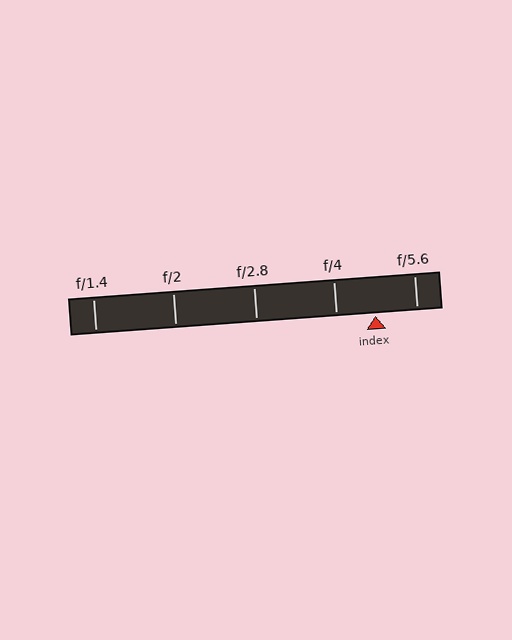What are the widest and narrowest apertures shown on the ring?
The widest aperture shown is f/1.4 and the narrowest is f/5.6.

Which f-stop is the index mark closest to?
The index mark is closest to f/4.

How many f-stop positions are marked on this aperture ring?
There are 5 f-stop positions marked.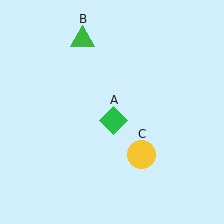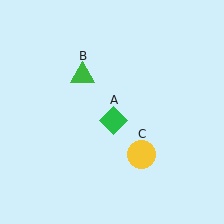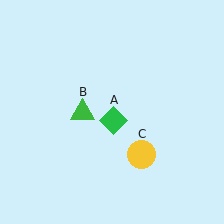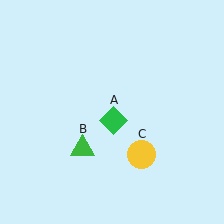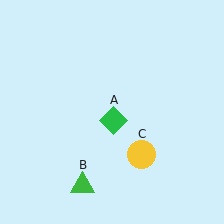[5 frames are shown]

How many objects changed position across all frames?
1 object changed position: green triangle (object B).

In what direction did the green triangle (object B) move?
The green triangle (object B) moved down.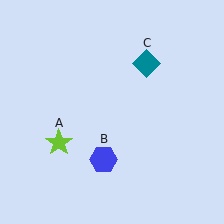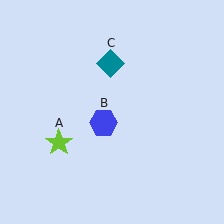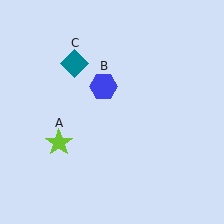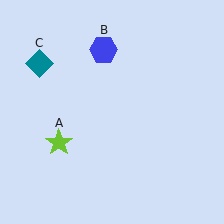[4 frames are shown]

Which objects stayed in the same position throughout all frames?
Lime star (object A) remained stationary.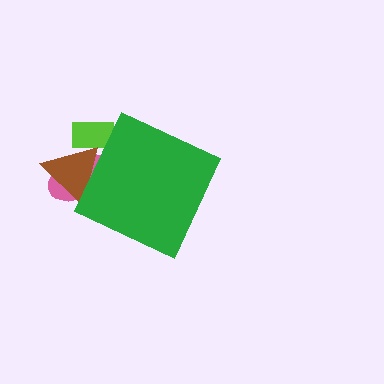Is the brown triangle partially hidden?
Yes, the brown triangle is partially hidden behind the green diamond.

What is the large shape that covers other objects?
A green diamond.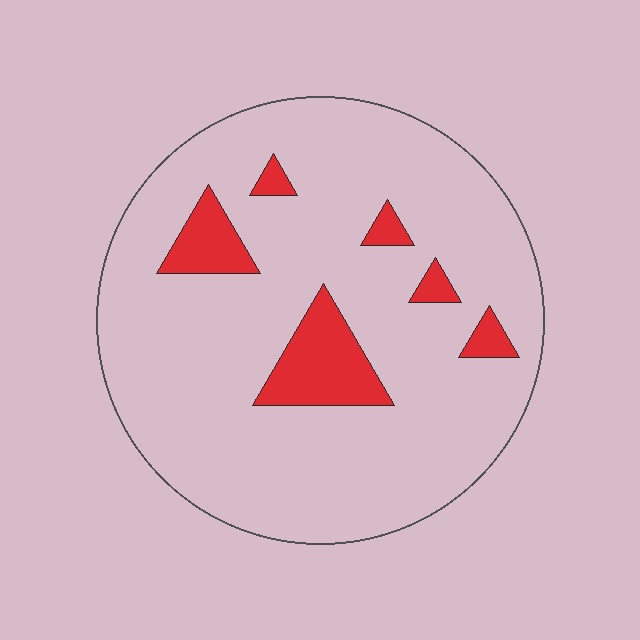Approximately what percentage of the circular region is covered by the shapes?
Approximately 10%.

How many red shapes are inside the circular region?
6.